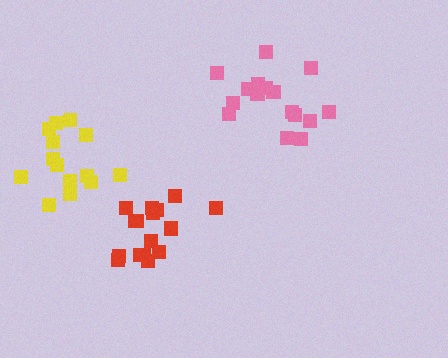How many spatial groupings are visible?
There are 3 spatial groupings.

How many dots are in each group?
Group 1: 16 dots, Group 2: 16 dots, Group 3: 14 dots (46 total).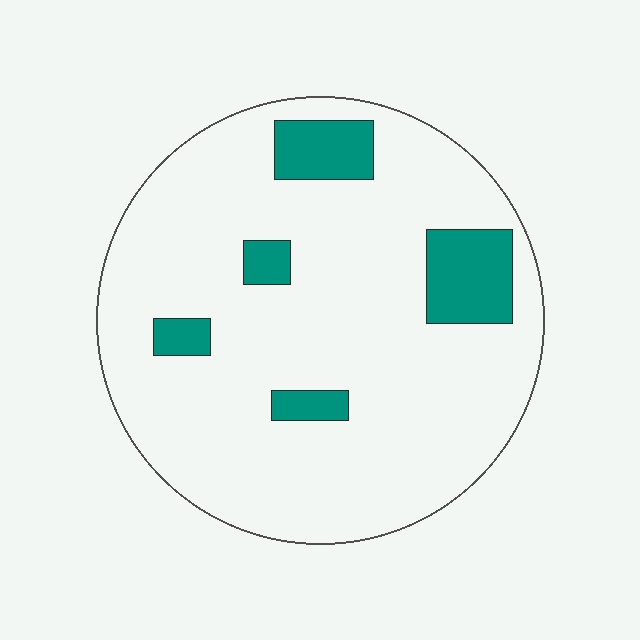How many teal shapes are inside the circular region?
5.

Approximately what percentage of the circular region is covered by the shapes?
Approximately 15%.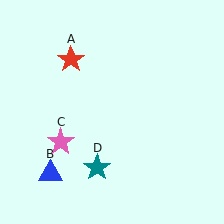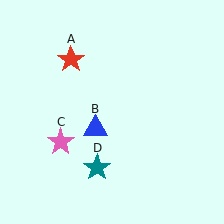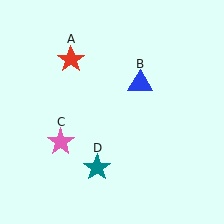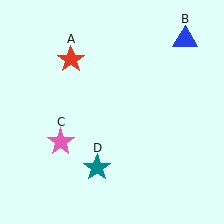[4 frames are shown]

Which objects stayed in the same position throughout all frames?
Red star (object A) and pink star (object C) and teal star (object D) remained stationary.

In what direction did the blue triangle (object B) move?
The blue triangle (object B) moved up and to the right.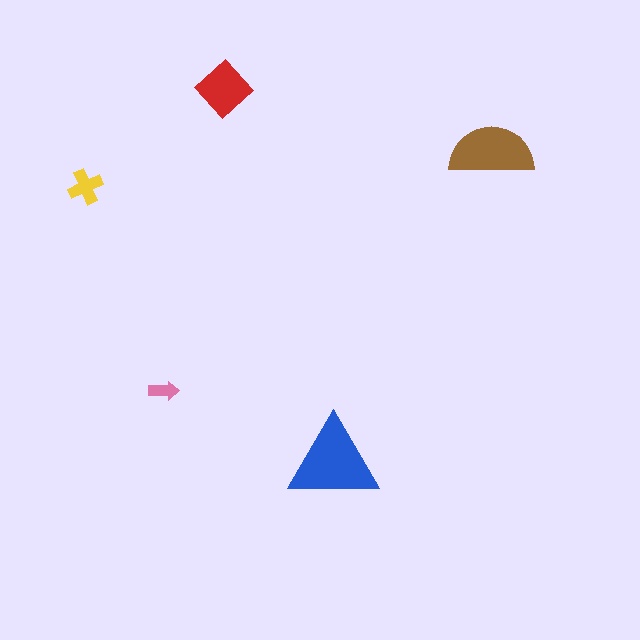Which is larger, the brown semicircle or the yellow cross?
The brown semicircle.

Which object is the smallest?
The pink arrow.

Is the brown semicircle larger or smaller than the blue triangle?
Smaller.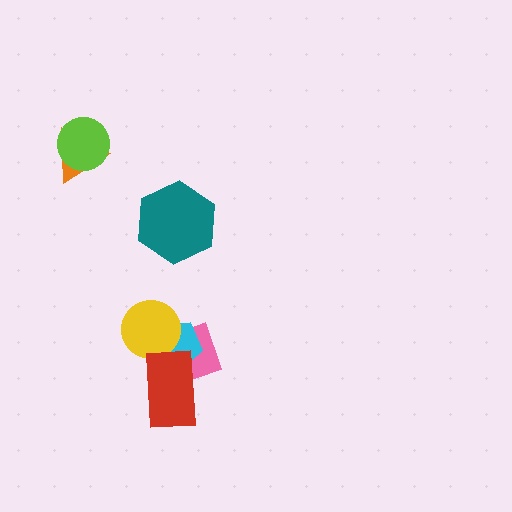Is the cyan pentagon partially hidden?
Yes, it is partially covered by another shape.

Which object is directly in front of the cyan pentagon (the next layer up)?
The yellow circle is directly in front of the cyan pentagon.